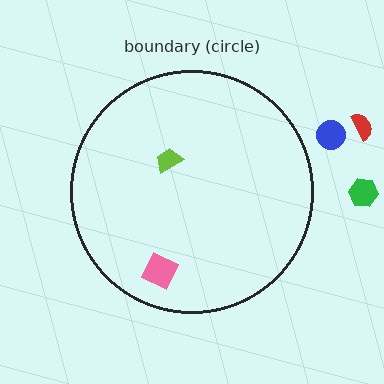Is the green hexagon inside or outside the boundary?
Outside.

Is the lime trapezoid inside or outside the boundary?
Inside.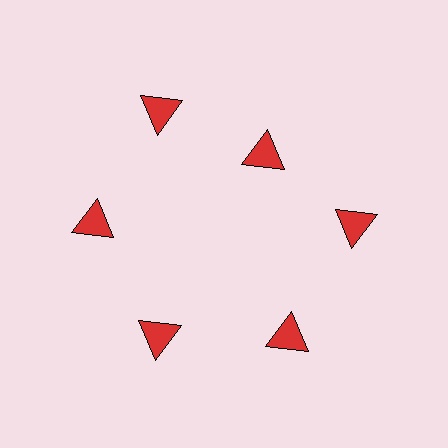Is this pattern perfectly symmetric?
No. The 6 red triangles are arranged in a ring, but one element near the 1 o'clock position is pulled inward toward the center, breaking the 6-fold rotational symmetry.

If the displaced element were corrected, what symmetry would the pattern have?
It would have 6-fold rotational symmetry — the pattern would map onto itself every 60 degrees.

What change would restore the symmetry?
The symmetry would be restored by moving it outward, back onto the ring so that all 6 triangles sit at equal angles and equal distance from the center.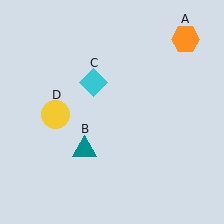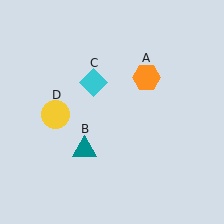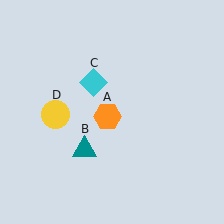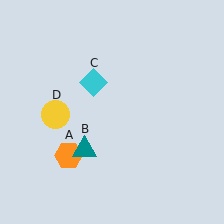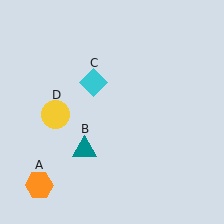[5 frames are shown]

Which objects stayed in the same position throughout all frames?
Teal triangle (object B) and cyan diamond (object C) and yellow circle (object D) remained stationary.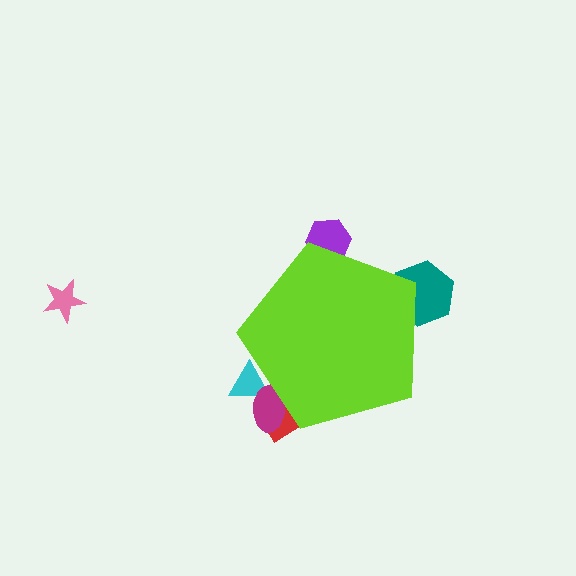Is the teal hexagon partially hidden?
Yes, the teal hexagon is partially hidden behind the lime pentagon.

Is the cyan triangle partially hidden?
Yes, the cyan triangle is partially hidden behind the lime pentagon.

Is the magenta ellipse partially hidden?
Yes, the magenta ellipse is partially hidden behind the lime pentagon.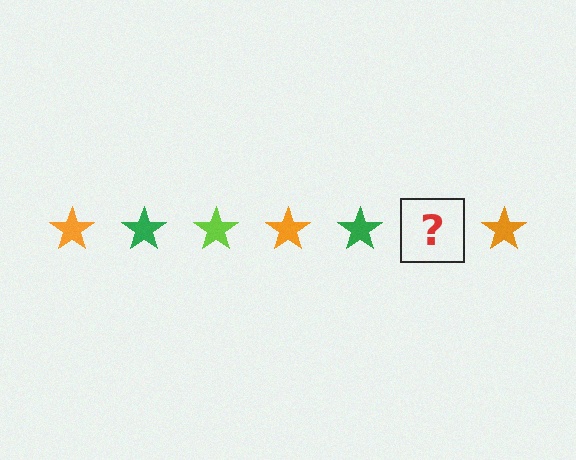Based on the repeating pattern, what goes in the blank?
The blank should be a lime star.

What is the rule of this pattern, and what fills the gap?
The rule is that the pattern cycles through orange, green, lime stars. The gap should be filled with a lime star.